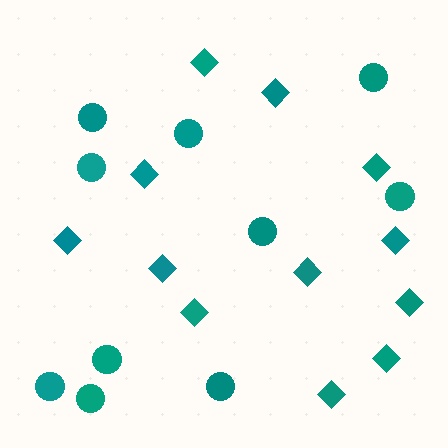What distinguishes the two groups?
There are 2 groups: one group of circles (10) and one group of diamonds (12).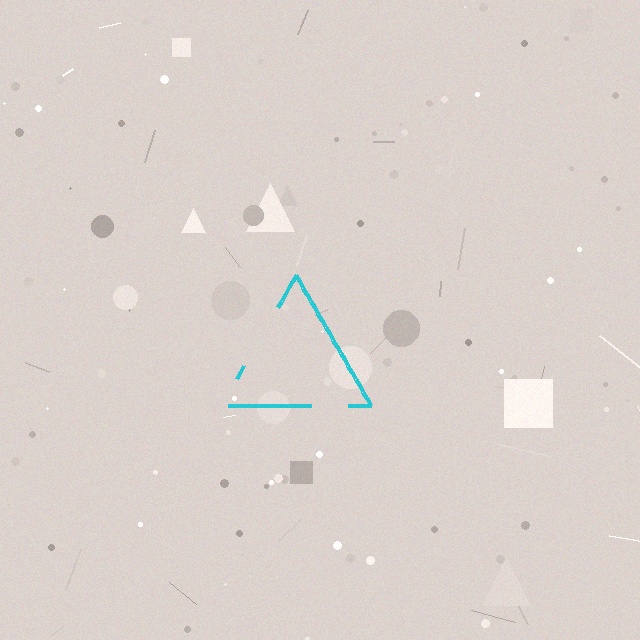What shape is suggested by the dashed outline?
The dashed outline suggests a triangle.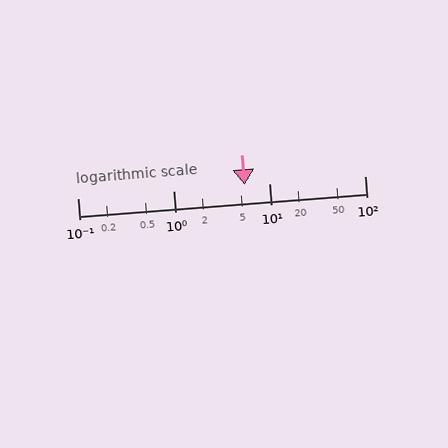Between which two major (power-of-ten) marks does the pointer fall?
The pointer is between 1 and 10.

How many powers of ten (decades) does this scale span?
The scale spans 3 decades, from 0.1 to 100.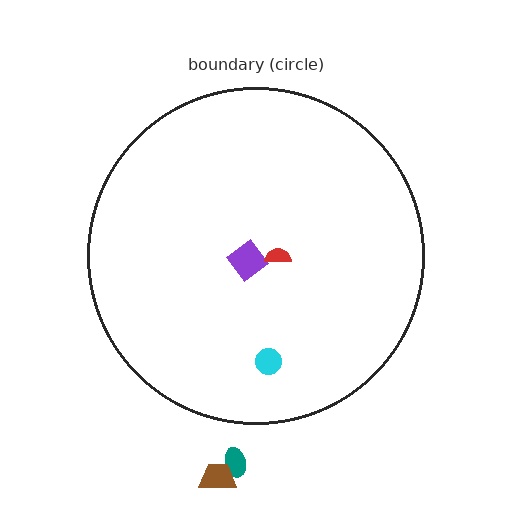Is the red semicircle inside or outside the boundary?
Inside.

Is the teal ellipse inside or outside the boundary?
Outside.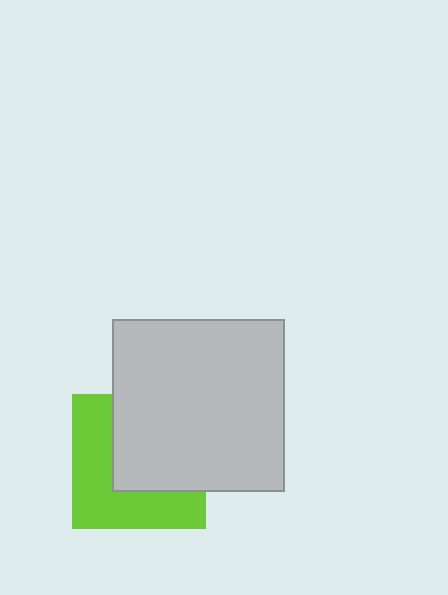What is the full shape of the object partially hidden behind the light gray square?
The partially hidden object is a lime square.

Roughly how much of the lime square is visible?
About half of it is visible (roughly 49%).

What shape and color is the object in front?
The object in front is a light gray square.